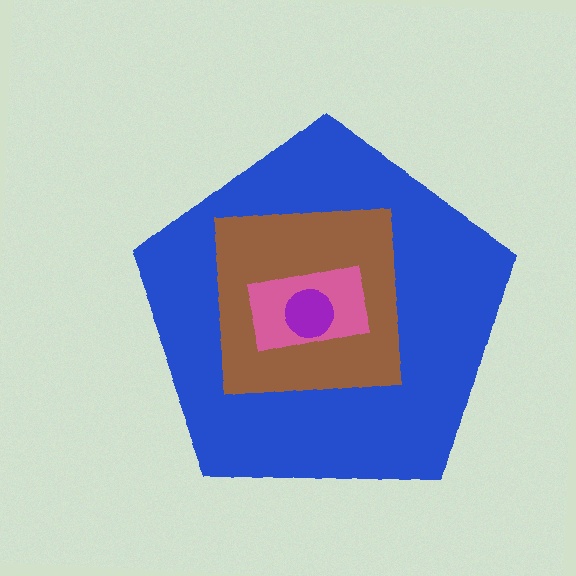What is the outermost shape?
The blue pentagon.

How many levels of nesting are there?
4.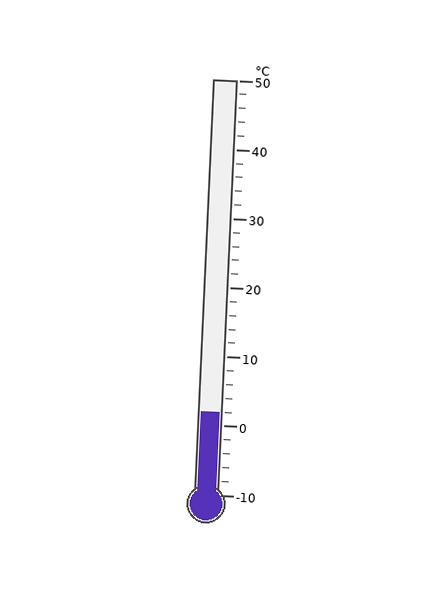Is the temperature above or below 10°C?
The temperature is below 10°C.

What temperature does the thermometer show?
The thermometer shows approximately 2°C.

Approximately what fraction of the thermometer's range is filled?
The thermometer is filled to approximately 20% of its range.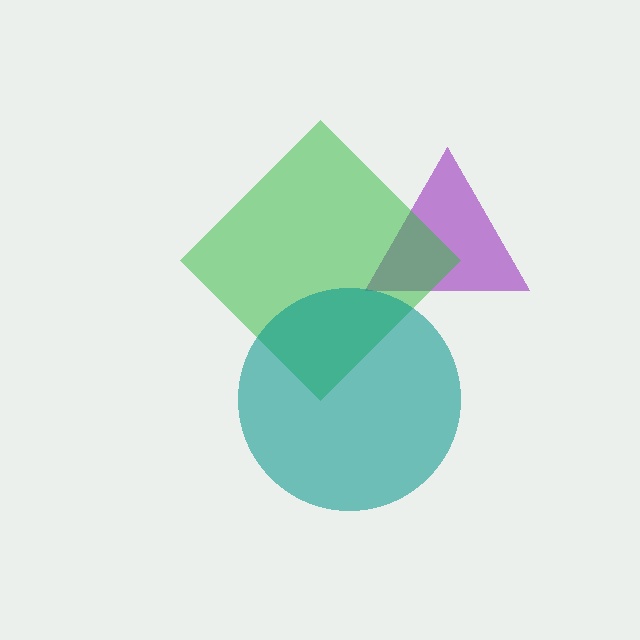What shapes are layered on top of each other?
The layered shapes are: a purple triangle, a green diamond, a teal circle.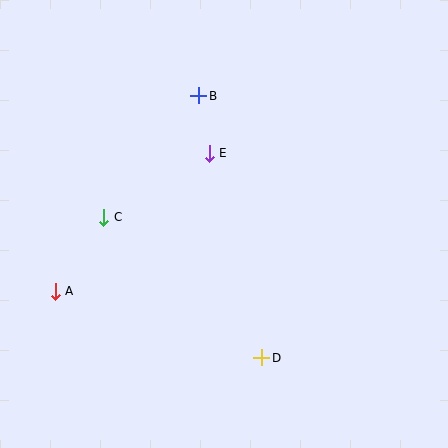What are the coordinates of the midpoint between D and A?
The midpoint between D and A is at (158, 325).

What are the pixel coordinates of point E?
Point E is at (209, 153).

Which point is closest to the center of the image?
Point E at (209, 153) is closest to the center.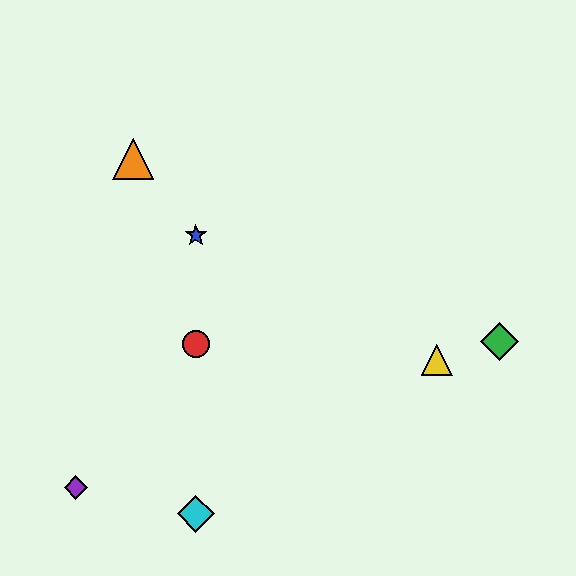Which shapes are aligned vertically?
The red circle, the blue star, the cyan diamond are aligned vertically.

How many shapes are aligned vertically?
3 shapes (the red circle, the blue star, the cyan diamond) are aligned vertically.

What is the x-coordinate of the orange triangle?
The orange triangle is at x≈133.